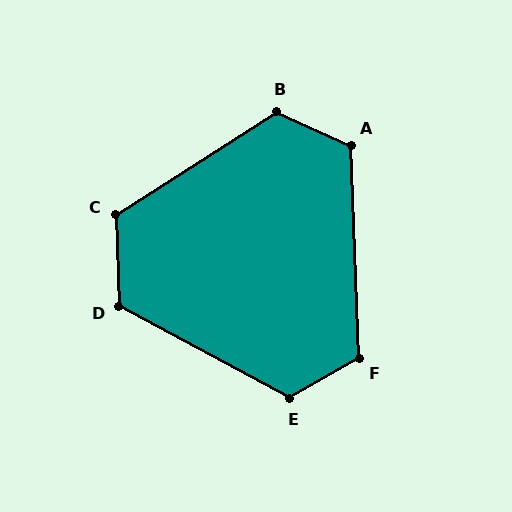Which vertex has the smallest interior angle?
A, at approximately 117 degrees.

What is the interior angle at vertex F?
Approximately 117 degrees (obtuse).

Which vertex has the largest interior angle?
B, at approximately 123 degrees.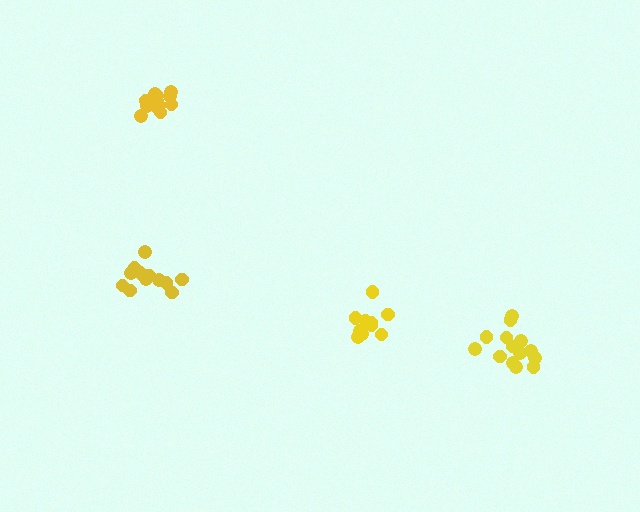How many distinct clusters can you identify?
There are 4 distinct clusters.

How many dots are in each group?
Group 1: 12 dots, Group 2: 10 dots, Group 3: 14 dots, Group 4: 13 dots (49 total).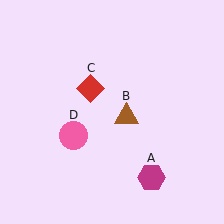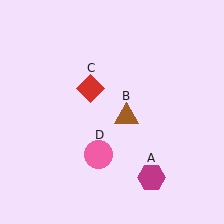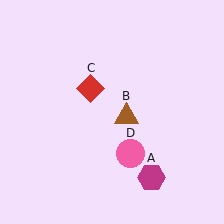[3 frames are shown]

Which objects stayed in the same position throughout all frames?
Magenta hexagon (object A) and brown triangle (object B) and red diamond (object C) remained stationary.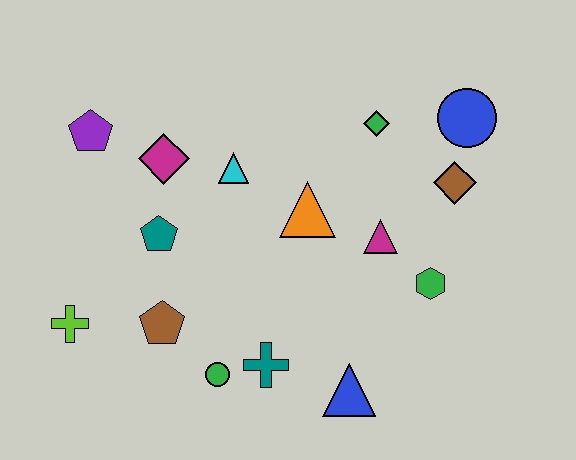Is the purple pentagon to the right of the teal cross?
No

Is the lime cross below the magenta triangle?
Yes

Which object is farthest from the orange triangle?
The lime cross is farthest from the orange triangle.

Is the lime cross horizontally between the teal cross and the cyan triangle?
No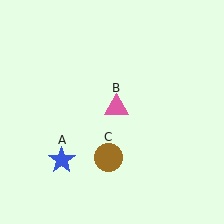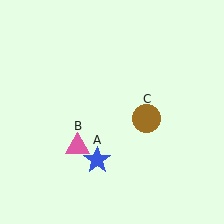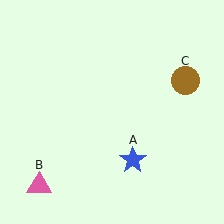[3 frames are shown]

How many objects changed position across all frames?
3 objects changed position: blue star (object A), pink triangle (object B), brown circle (object C).